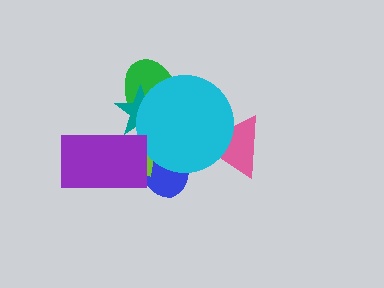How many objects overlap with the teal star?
5 objects overlap with the teal star.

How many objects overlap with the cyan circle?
5 objects overlap with the cyan circle.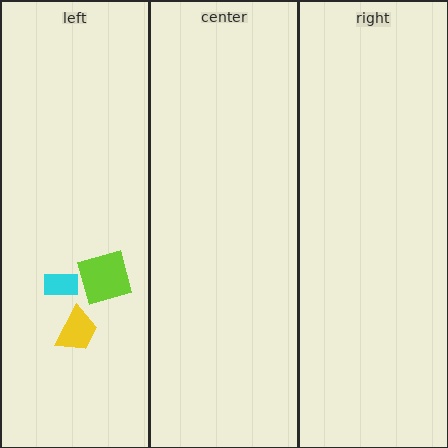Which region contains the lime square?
The left region.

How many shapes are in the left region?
3.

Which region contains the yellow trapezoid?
The left region.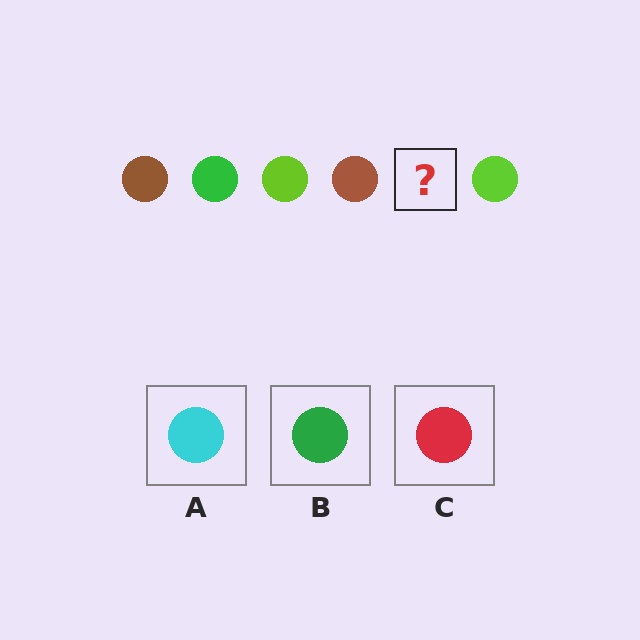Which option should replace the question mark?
Option B.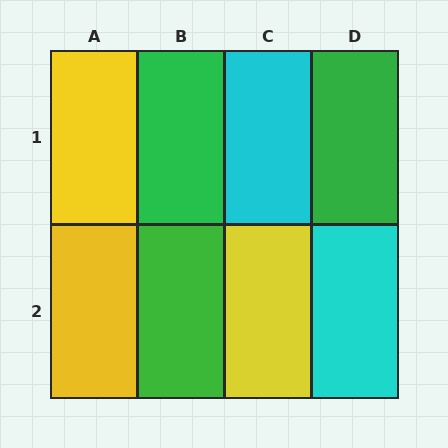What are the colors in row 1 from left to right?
Yellow, green, cyan, green.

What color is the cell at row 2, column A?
Yellow.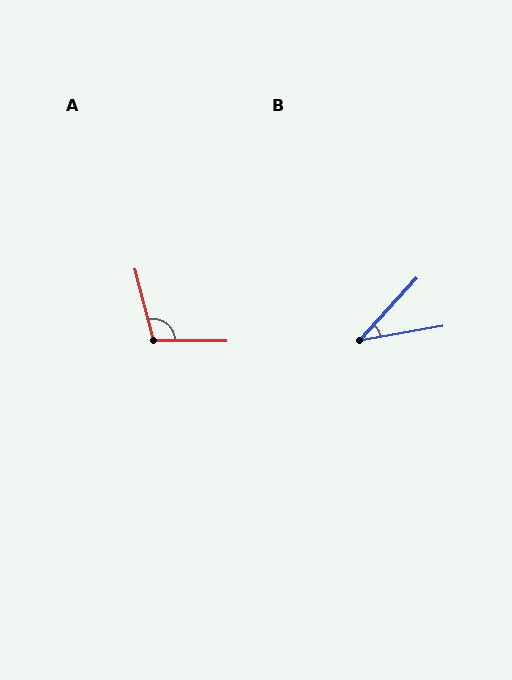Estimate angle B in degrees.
Approximately 38 degrees.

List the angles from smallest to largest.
B (38°), A (105°).